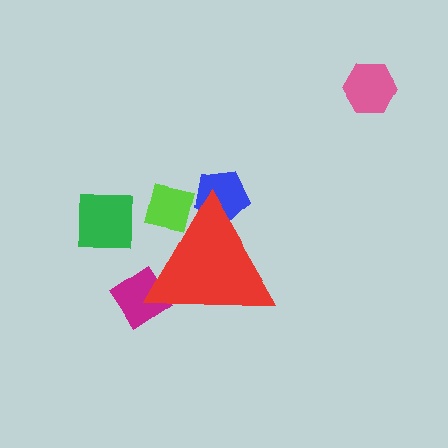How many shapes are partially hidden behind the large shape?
3 shapes are partially hidden.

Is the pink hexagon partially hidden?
No, the pink hexagon is fully visible.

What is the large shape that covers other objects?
A red triangle.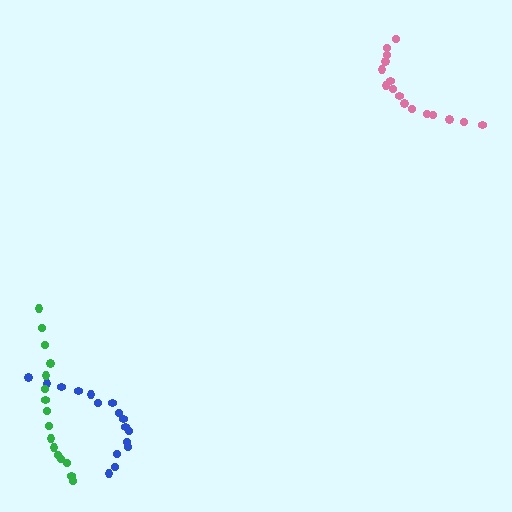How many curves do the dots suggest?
There are 3 distinct paths.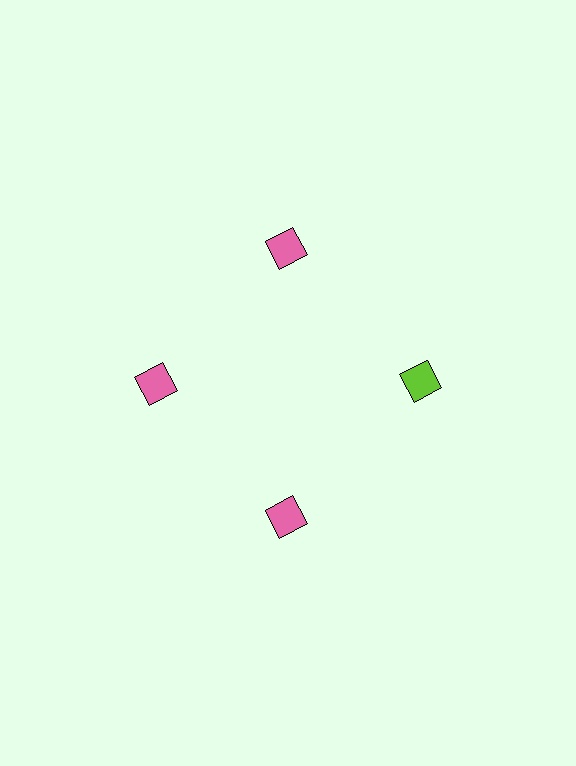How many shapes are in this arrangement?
There are 4 shapes arranged in a ring pattern.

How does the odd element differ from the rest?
It has a different color: lime instead of pink.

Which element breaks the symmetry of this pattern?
The lime diamond at roughly the 3 o'clock position breaks the symmetry. All other shapes are pink diamonds.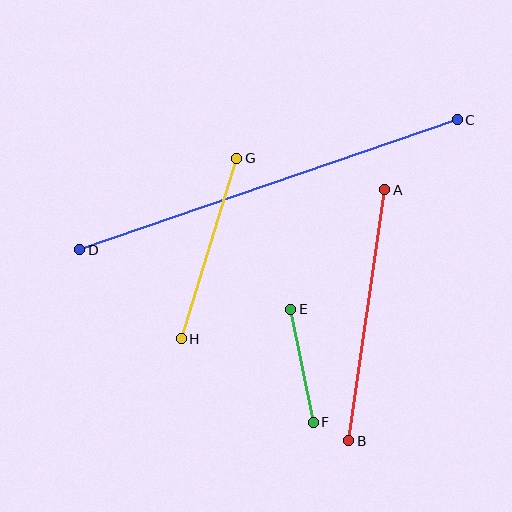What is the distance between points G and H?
The distance is approximately 189 pixels.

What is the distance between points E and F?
The distance is approximately 115 pixels.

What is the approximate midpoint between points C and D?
The midpoint is at approximately (268, 185) pixels.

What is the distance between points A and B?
The distance is approximately 254 pixels.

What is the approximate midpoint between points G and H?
The midpoint is at approximately (209, 249) pixels.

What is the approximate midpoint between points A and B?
The midpoint is at approximately (367, 315) pixels.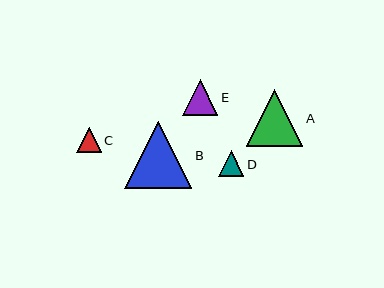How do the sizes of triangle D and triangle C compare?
Triangle D and triangle C are approximately the same size.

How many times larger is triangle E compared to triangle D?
Triangle E is approximately 1.4 times the size of triangle D.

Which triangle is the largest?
Triangle B is the largest with a size of approximately 67 pixels.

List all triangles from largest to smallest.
From largest to smallest: B, A, E, D, C.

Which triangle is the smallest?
Triangle C is the smallest with a size of approximately 25 pixels.